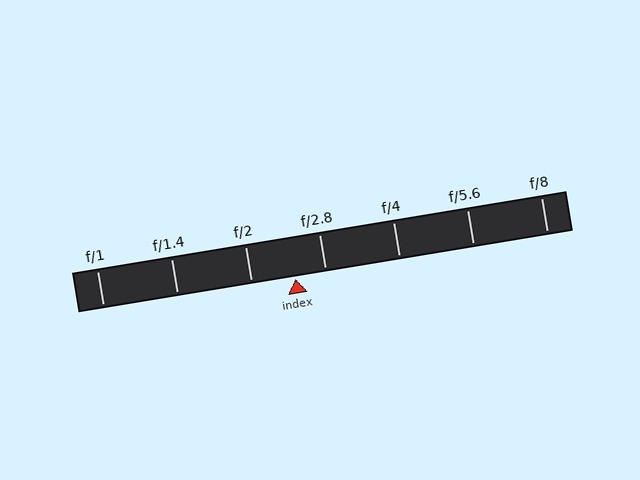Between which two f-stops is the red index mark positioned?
The index mark is between f/2 and f/2.8.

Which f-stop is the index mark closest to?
The index mark is closest to f/2.8.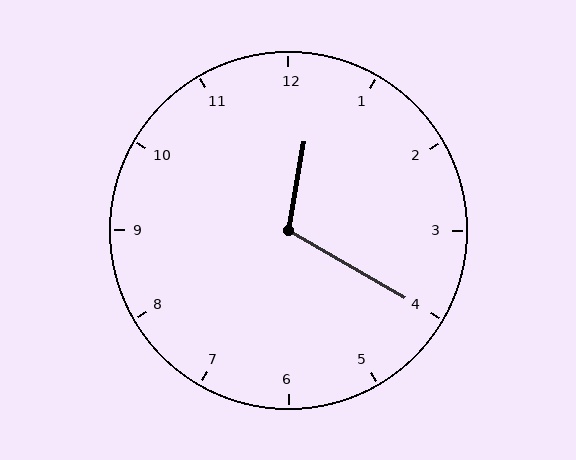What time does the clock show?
12:20.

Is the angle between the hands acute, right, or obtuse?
It is obtuse.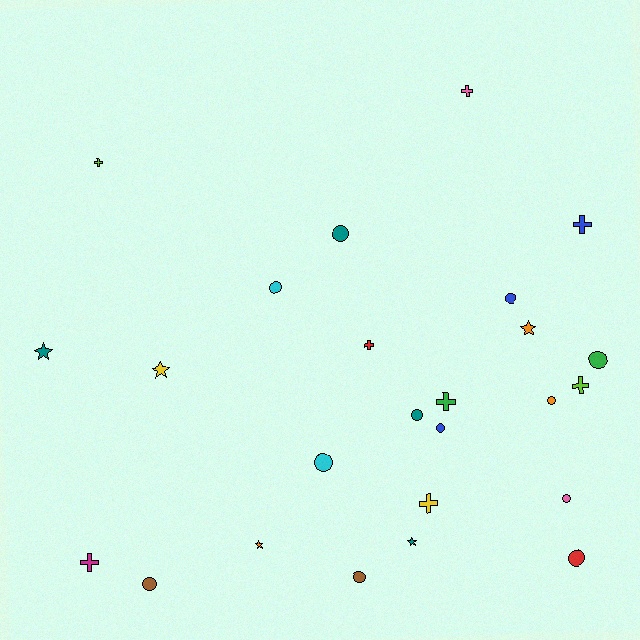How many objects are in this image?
There are 25 objects.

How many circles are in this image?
There are 12 circles.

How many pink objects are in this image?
There are 2 pink objects.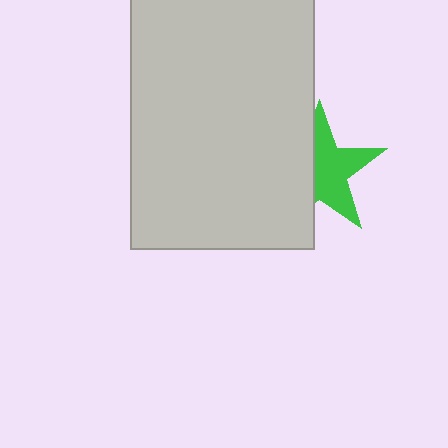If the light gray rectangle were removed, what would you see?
You would see the complete green star.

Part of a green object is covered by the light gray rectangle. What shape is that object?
It is a star.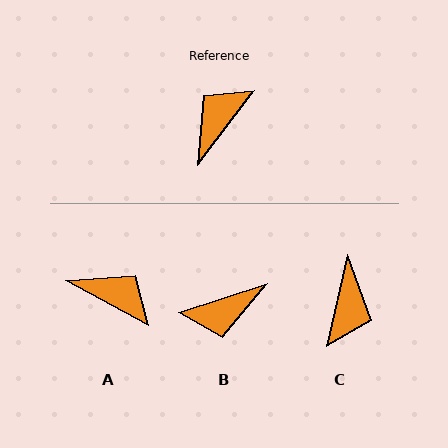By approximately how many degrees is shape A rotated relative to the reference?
Approximately 81 degrees clockwise.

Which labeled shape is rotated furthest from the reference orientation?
C, about 156 degrees away.